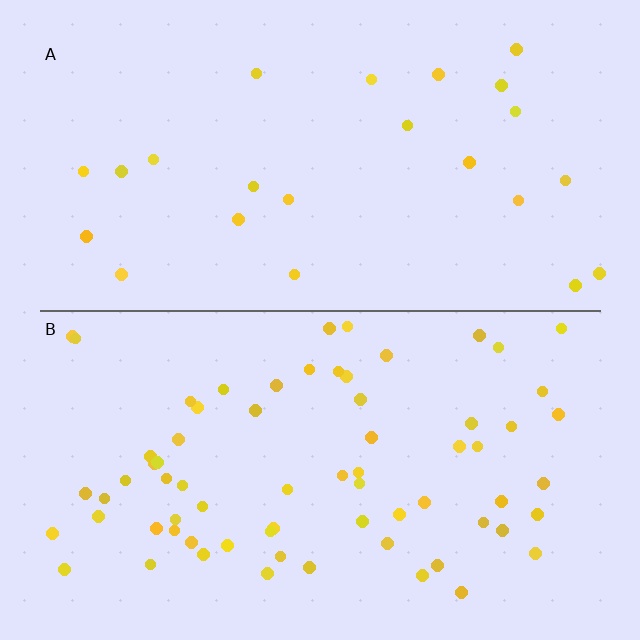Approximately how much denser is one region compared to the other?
Approximately 2.9× — region B over region A.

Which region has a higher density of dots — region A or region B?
B (the bottom).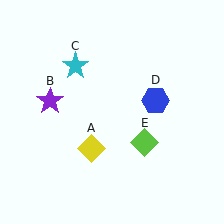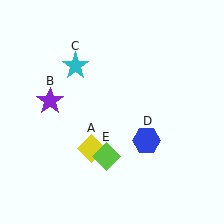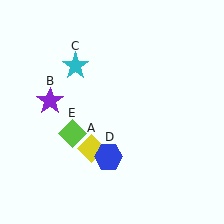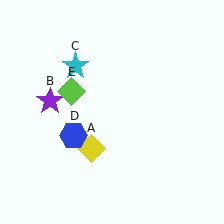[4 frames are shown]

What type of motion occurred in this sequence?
The blue hexagon (object D), lime diamond (object E) rotated clockwise around the center of the scene.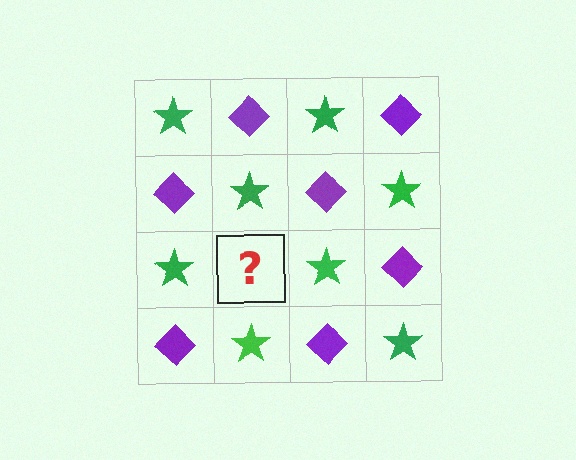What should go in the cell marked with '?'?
The missing cell should contain a purple diamond.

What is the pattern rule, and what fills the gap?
The rule is that it alternates green star and purple diamond in a checkerboard pattern. The gap should be filled with a purple diamond.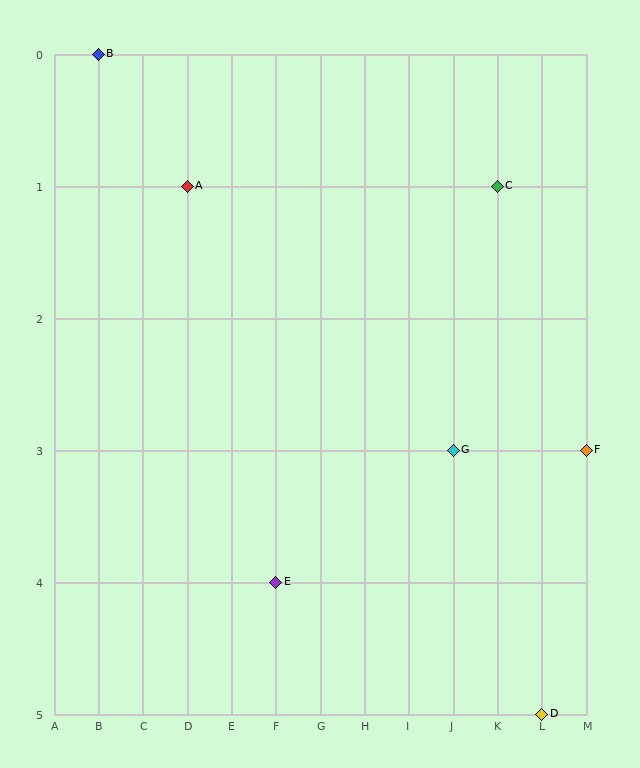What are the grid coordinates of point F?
Point F is at grid coordinates (M, 3).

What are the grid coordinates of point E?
Point E is at grid coordinates (F, 4).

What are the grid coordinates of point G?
Point G is at grid coordinates (J, 3).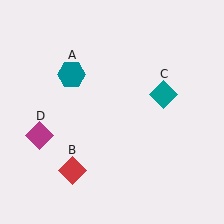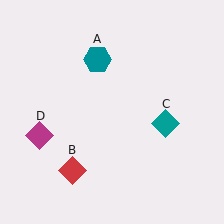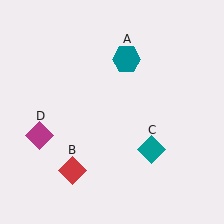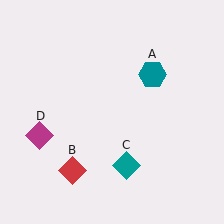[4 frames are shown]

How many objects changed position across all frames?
2 objects changed position: teal hexagon (object A), teal diamond (object C).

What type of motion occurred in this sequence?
The teal hexagon (object A), teal diamond (object C) rotated clockwise around the center of the scene.